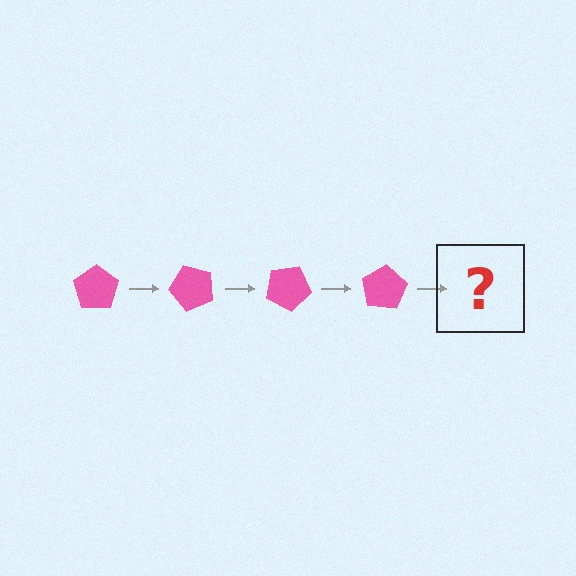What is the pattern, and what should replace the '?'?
The pattern is that the pentagon rotates 50 degrees each step. The '?' should be a pink pentagon rotated 200 degrees.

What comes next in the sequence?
The next element should be a pink pentagon rotated 200 degrees.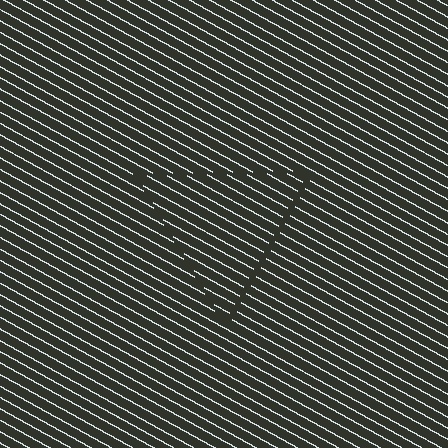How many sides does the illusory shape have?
3 sides — the line-ends trace a triangle.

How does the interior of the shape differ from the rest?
The interior of the shape contains the same grating, shifted by half a period — the contour is defined by the phase discontinuity where line-ends from the inner and outer gratings abut.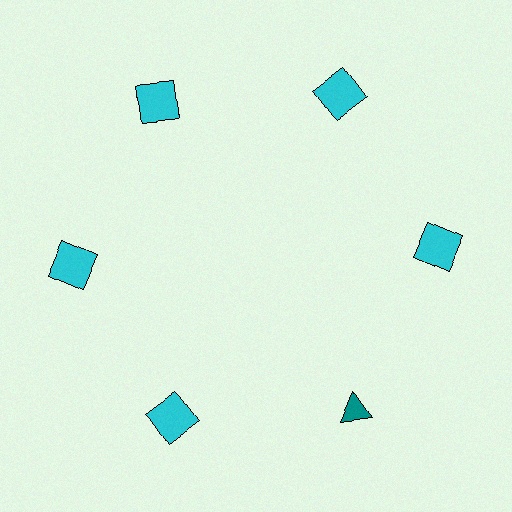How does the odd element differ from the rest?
It differs in both color (teal instead of cyan) and shape (triangle instead of square).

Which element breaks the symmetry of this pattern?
The teal triangle at roughly the 5 o'clock position breaks the symmetry. All other shapes are cyan squares.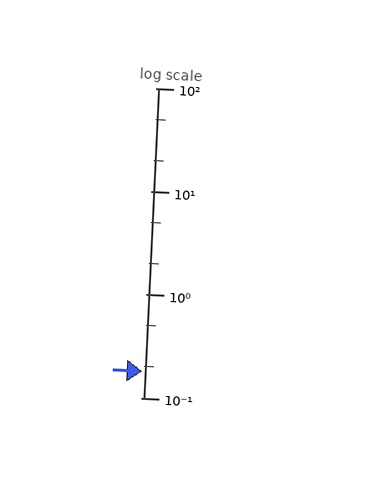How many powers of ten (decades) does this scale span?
The scale spans 3 decades, from 0.1 to 100.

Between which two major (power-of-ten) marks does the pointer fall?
The pointer is between 0.1 and 1.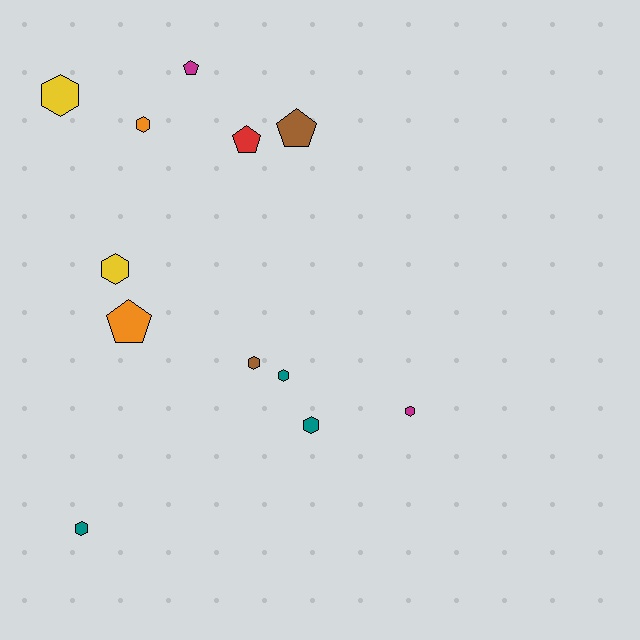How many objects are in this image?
There are 12 objects.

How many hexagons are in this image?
There are 8 hexagons.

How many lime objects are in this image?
There are no lime objects.